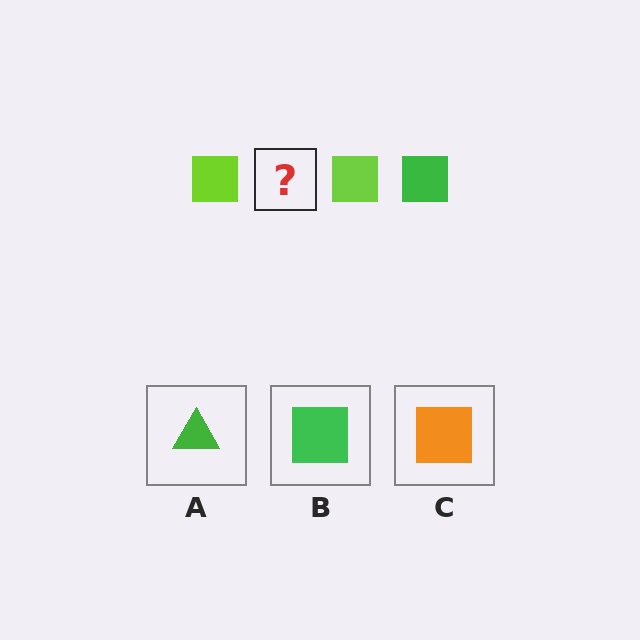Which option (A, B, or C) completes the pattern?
B.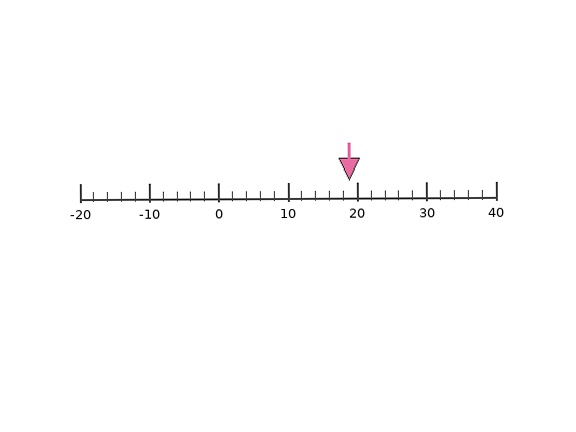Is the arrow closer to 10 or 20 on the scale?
The arrow is closer to 20.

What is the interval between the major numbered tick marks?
The major tick marks are spaced 10 units apart.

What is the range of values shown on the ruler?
The ruler shows values from -20 to 40.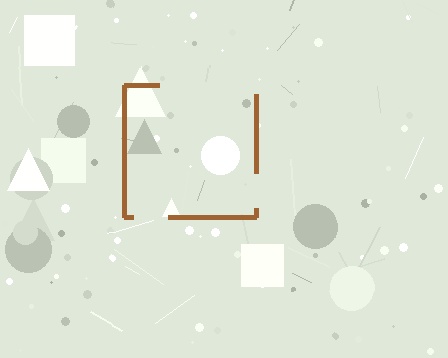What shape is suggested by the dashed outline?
The dashed outline suggests a square.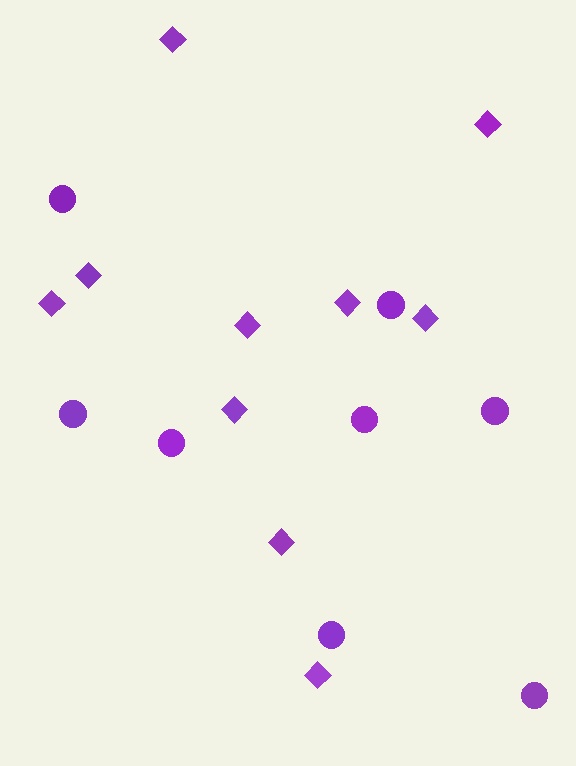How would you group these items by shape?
There are 2 groups: one group of diamonds (10) and one group of circles (8).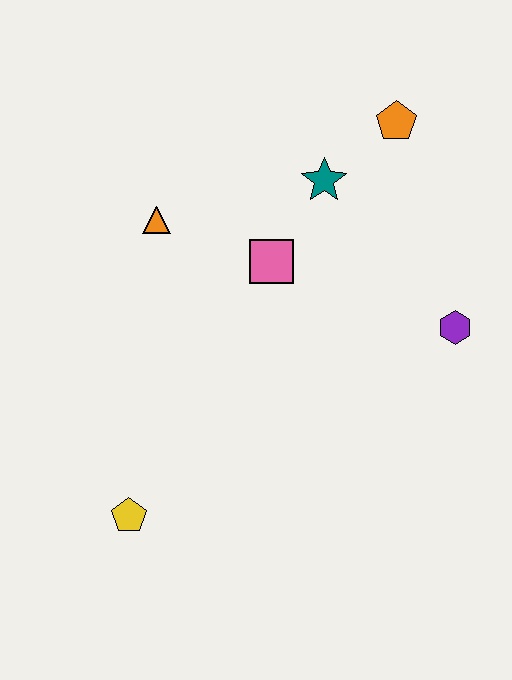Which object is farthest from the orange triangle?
The purple hexagon is farthest from the orange triangle.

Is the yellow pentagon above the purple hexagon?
No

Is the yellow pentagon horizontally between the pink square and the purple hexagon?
No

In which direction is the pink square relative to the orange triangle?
The pink square is to the right of the orange triangle.